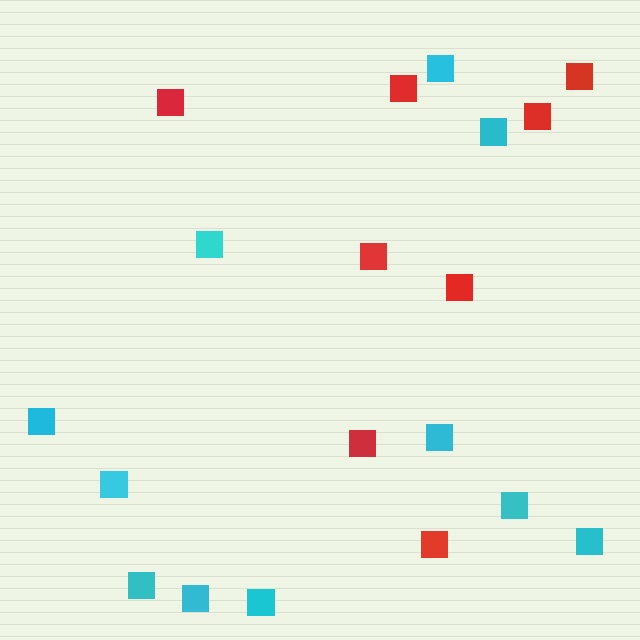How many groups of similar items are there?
There are 2 groups: one group of cyan squares (11) and one group of red squares (8).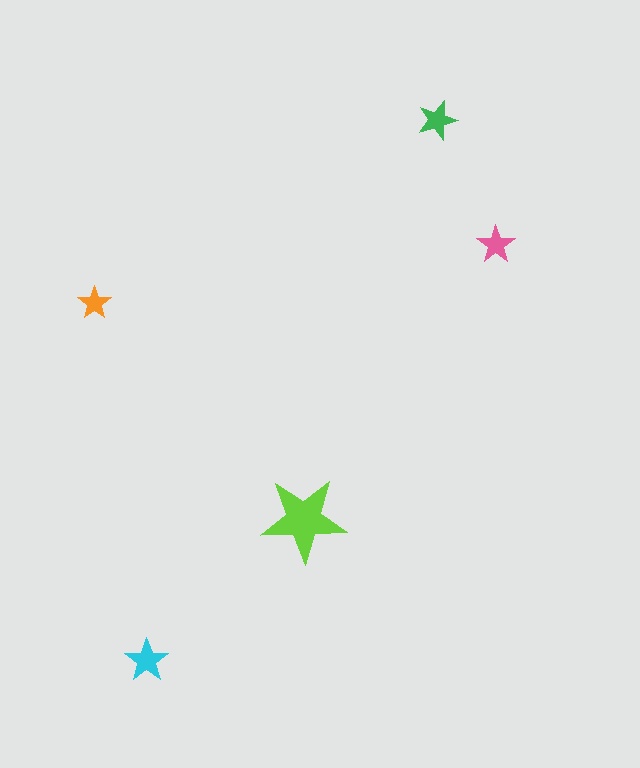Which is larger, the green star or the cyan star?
The cyan one.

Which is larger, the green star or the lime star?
The lime one.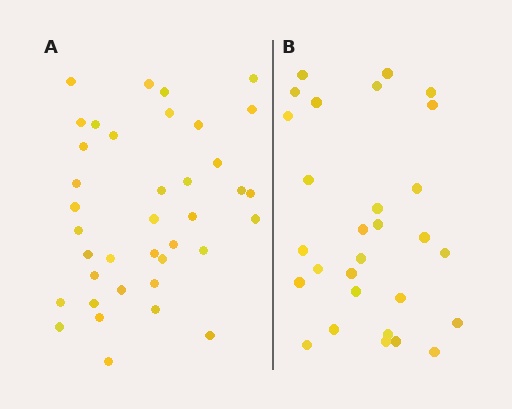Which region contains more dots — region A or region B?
Region A (the left region) has more dots.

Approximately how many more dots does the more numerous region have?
Region A has roughly 8 or so more dots than region B.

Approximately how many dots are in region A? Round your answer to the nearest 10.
About 40 dots. (The exact count is 38, which rounds to 40.)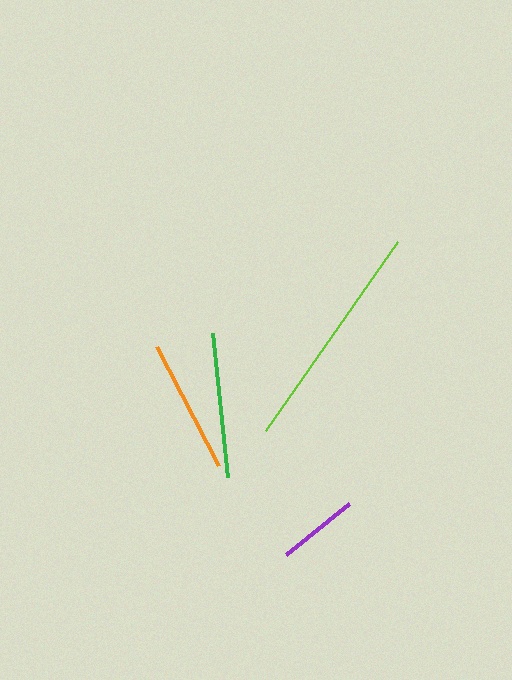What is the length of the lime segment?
The lime segment is approximately 231 pixels long.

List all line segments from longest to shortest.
From longest to shortest: lime, green, orange, purple.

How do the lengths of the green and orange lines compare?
The green and orange lines are approximately the same length.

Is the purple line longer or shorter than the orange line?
The orange line is longer than the purple line.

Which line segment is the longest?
The lime line is the longest at approximately 231 pixels.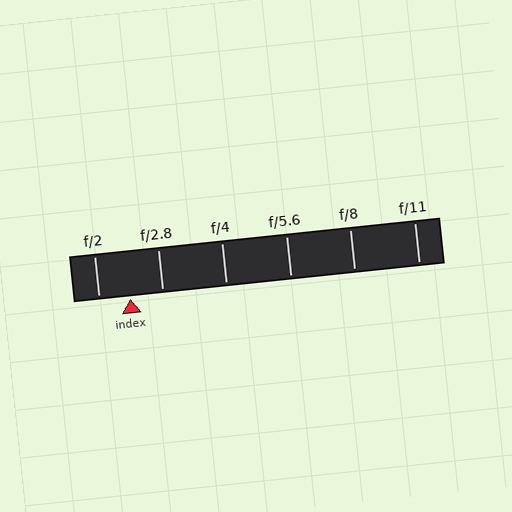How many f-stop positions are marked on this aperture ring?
There are 6 f-stop positions marked.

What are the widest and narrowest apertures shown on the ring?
The widest aperture shown is f/2 and the narrowest is f/11.